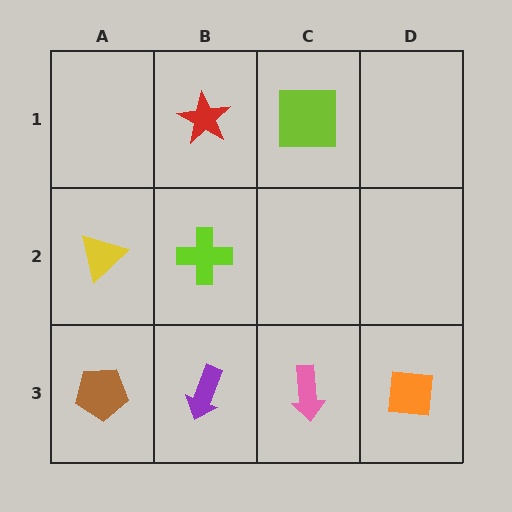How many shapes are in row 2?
2 shapes.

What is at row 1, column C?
A lime square.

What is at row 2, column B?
A lime cross.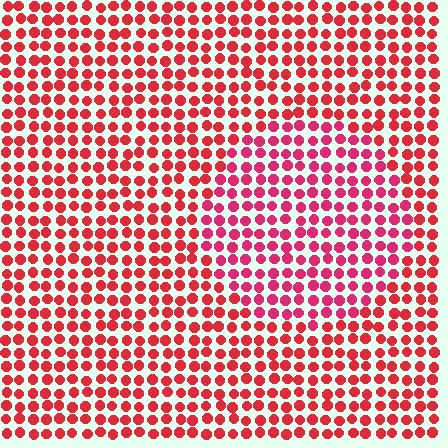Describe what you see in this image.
The image is filled with small red elements in a uniform arrangement. A circle-shaped region is visible where the elements are tinted to a slightly different hue, forming a subtle color boundary.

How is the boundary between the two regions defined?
The boundary is defined purely by a slight shift in hue (about 19 degrees). Spacing, size, and orientation are identical on both sides.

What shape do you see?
I see a circle.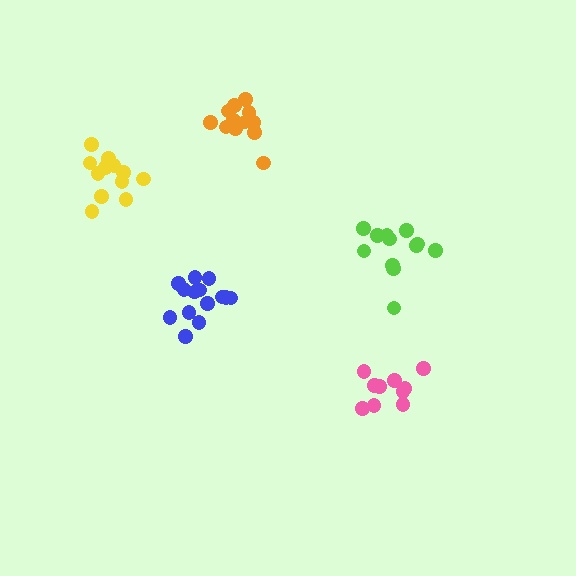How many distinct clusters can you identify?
There are 5 distinct clusters.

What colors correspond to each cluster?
The clusters are colored: lime, orange, blue, pink, yellow.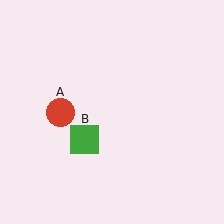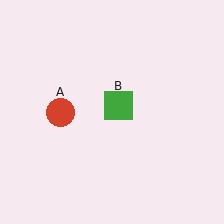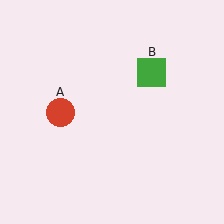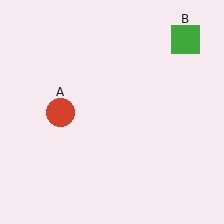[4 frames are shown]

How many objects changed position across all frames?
1 object changed position: green square (object B).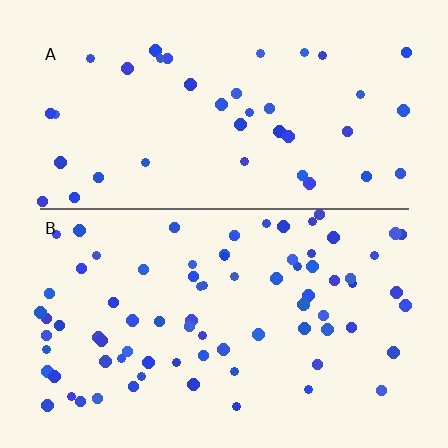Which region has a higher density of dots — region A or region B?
B (the bottom).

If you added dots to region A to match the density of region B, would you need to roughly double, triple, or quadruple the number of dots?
Approximately double.